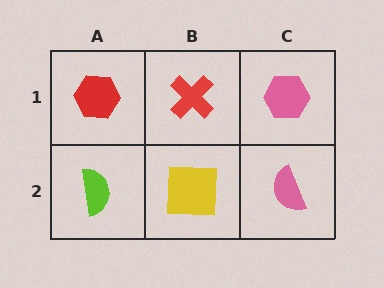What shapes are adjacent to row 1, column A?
A lime semicircle (row 2, column A), a red cross (row 1, column B).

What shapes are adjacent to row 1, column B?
A yellow square (row 2, column B), a red hexagon (row 1, column A), a pink hexagon (row 1, column C).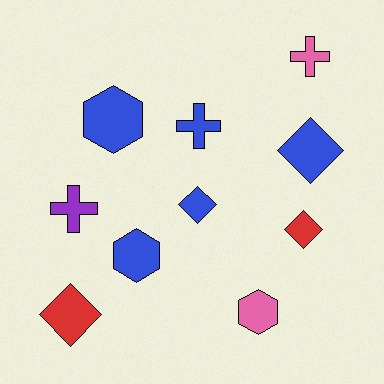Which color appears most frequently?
Blue, with 5 objects.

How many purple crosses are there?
There is 1 purple cross.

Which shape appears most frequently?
Diamond, with 4 objects.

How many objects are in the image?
There are 10 objects.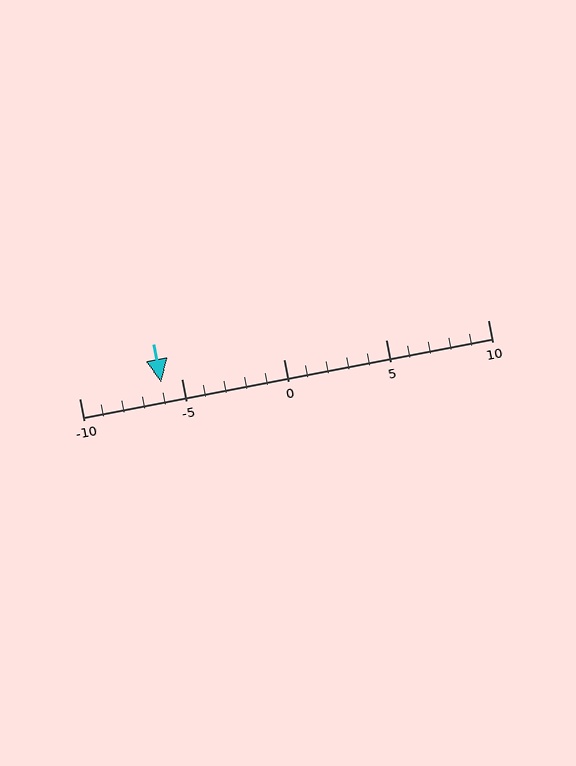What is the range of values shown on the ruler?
The ruler shows values from -10 to 10.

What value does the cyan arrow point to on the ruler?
The cyan arrow points to approximately -6.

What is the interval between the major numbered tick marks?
The major tick marks are spaced 5 units apart.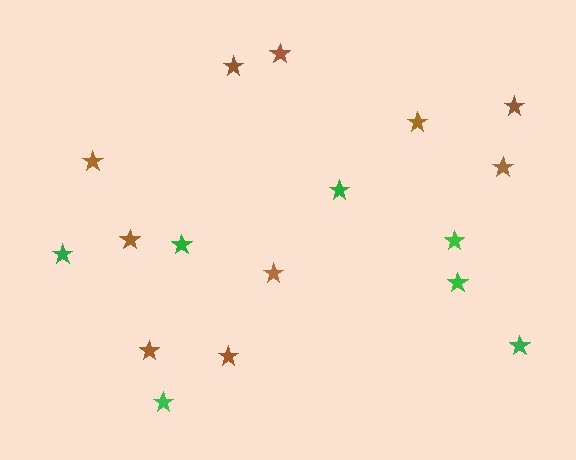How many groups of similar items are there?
There are 2 groups: one group of brown stars (10) and one group of green stars (7).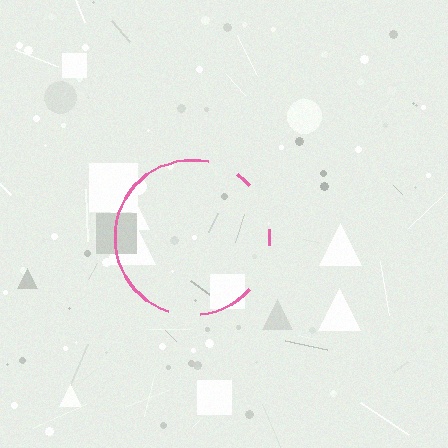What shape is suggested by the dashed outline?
The dashed outline suggests a circle.